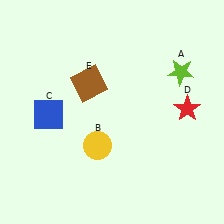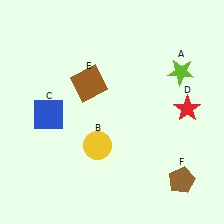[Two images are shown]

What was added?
A brown pentagon (F) was added in Image 2.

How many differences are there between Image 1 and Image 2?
There is 1 difference between the two images.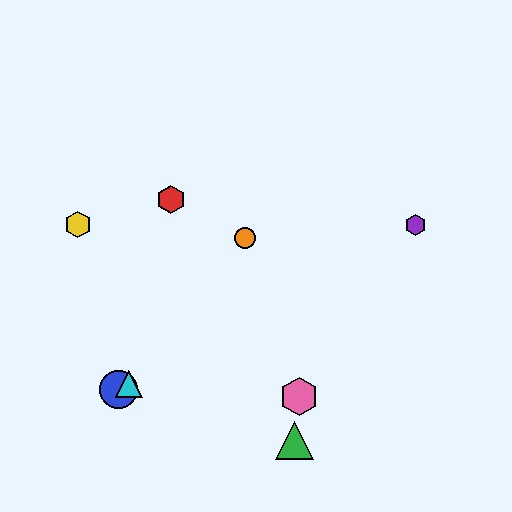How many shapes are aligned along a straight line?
3 shapes (the blue circle, the purple hexagon, the cyan triangle) are aligned along a straight line.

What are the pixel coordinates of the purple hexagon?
The purple hexagon is at (416, 225).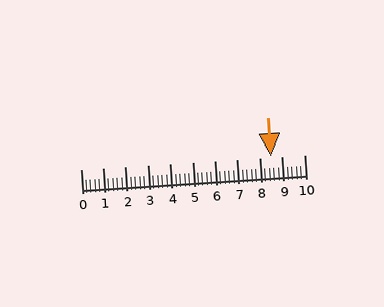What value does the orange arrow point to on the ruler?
The orange arrow points to approximately 8.5.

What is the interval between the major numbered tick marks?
The major tick marks are spaced 1 units apart.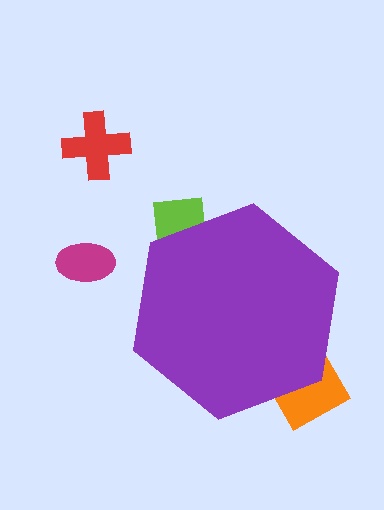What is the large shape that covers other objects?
A purple hexagon.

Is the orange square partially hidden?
Yes, the orange square is partially hidden behind the purple hexagon.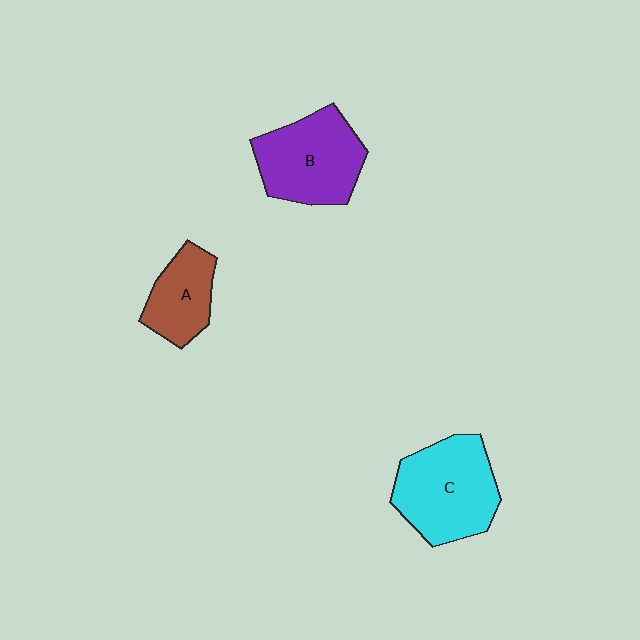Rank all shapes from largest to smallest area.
From largest to smallest: C (cyan), B (purple), A (brown).